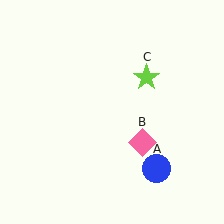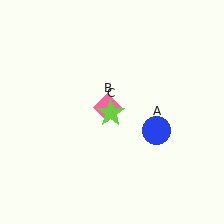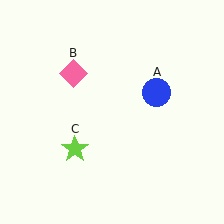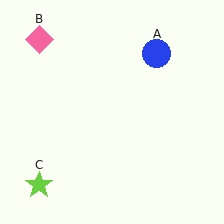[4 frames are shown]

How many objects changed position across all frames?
3 objects changed position: blue circle (object A), pink diamond (object B), lime star (object C).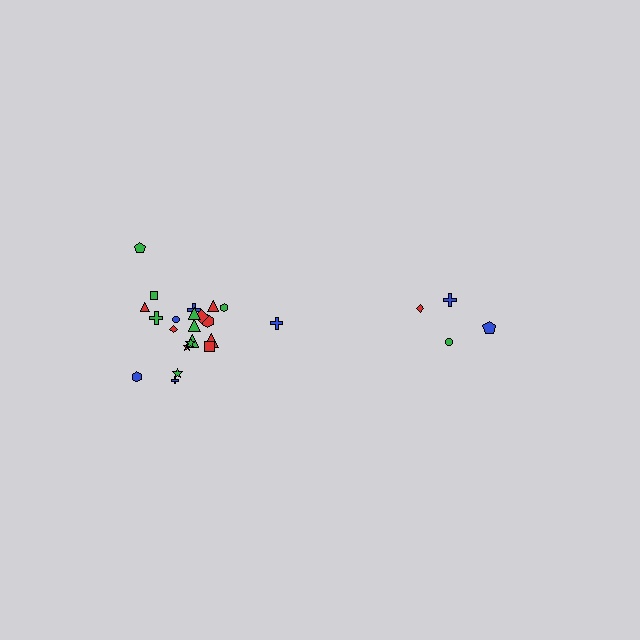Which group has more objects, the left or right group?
The left group.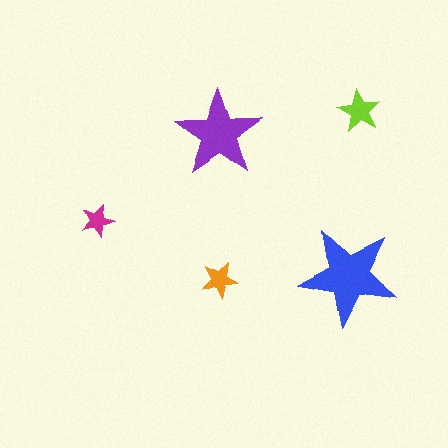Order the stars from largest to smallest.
the blue one, the purple one, the lime one, the orange one, the magenta one.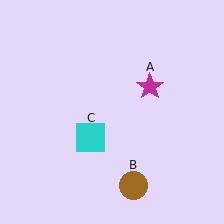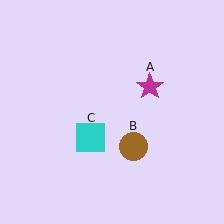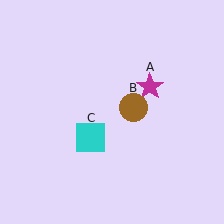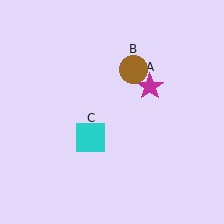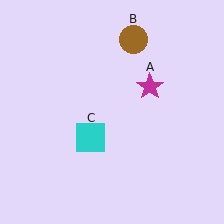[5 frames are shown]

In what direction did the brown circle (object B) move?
The brown circle (object B) moved up.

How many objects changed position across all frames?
1 object changed position: brown circle (object B).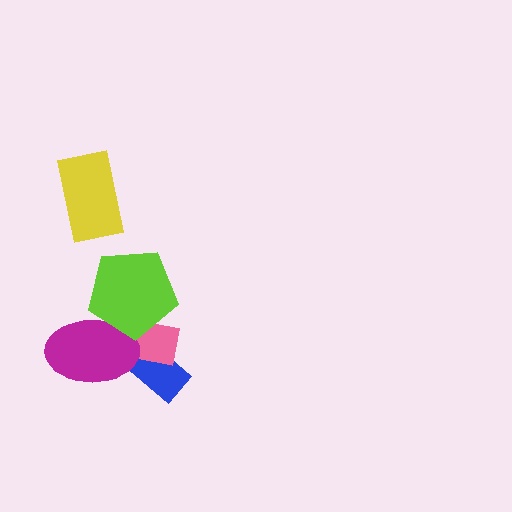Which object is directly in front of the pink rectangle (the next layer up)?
The magenta ellipse is directly in front of the pink rectangle.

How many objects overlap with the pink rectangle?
3 objects overlap with the pink rectangle.